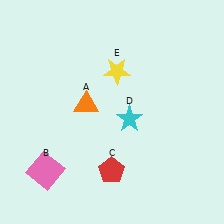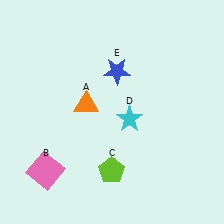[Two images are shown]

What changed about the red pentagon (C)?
In Image 1, C is red. In Image 2, it changed to lime.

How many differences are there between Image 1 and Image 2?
There are 2 differences between the two images.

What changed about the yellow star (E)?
In Image 1, E is yellow. In Image 2, it changed to blue.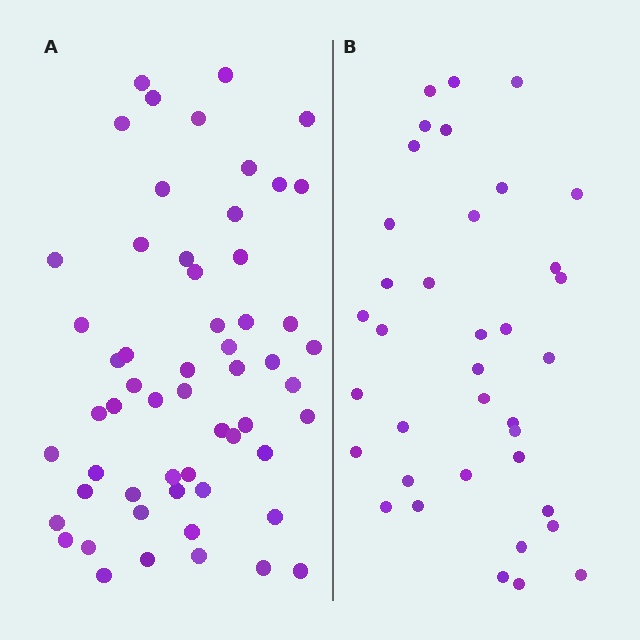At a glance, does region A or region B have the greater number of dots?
Region A (the left region) has more dots.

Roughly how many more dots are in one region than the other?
Region A has approximately 20 more dots than region B.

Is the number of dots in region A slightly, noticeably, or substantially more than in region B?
Region A has substantially more. The ratio is roughly 1.5 to 1.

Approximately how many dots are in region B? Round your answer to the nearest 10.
About 40 dots. (The exact count is 37, which rounds to 40.)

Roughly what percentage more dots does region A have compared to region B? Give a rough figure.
About 55% more.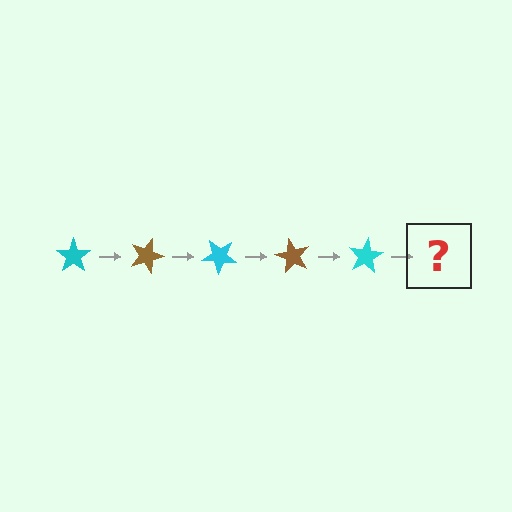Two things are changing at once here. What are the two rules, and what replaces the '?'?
The two rules are that it rotates 20 degrees each step and the color cycles through cyan and brown. The '?' should be a brown star, rotated 100 degrees from the start.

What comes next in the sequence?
The next element should be a brown star, rotated 100 degrees from the start.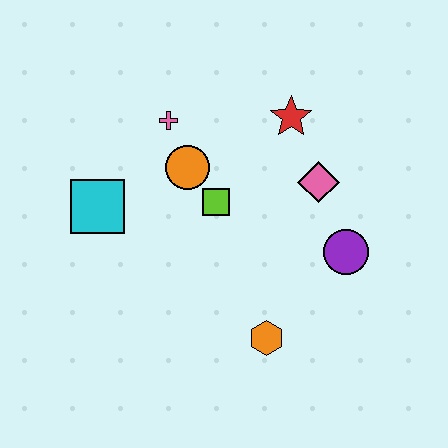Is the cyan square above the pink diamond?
No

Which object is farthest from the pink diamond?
The cyan square is farthest from the pink diamond.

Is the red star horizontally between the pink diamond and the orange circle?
Yes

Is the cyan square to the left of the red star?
Yes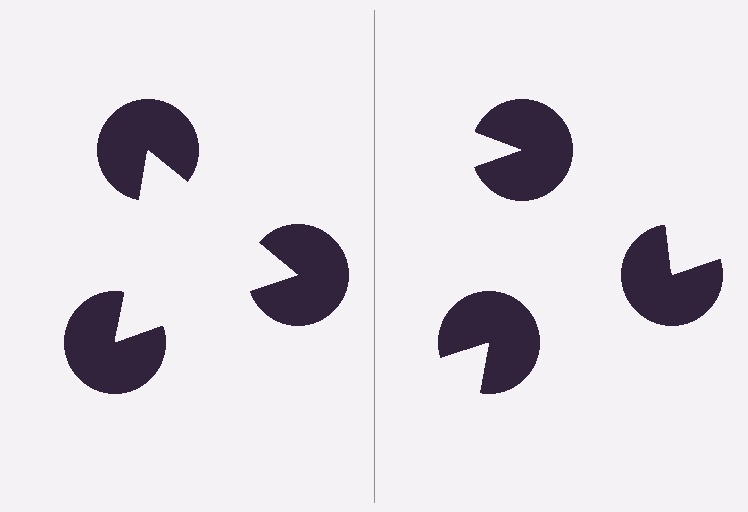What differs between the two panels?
The pac-man discs are positioned identically on both sides; only the wedge orientations differ. On the left they align to a triangle; on the right they are misaligned.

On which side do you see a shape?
An illusory triangle appears on the left side. On the right side the wedge cuts are rotated, so no coherent shape forms.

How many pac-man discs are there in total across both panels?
6 — 3 on each side.